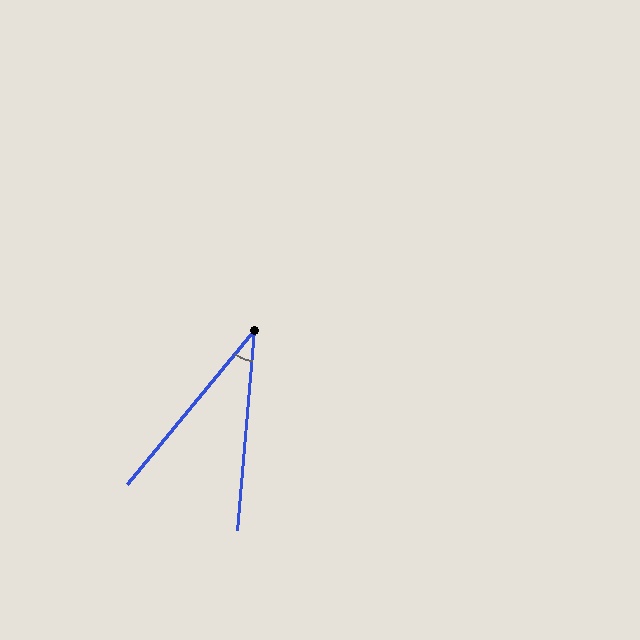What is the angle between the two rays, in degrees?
Approximately 35 degrees.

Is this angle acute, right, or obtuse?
It is acute.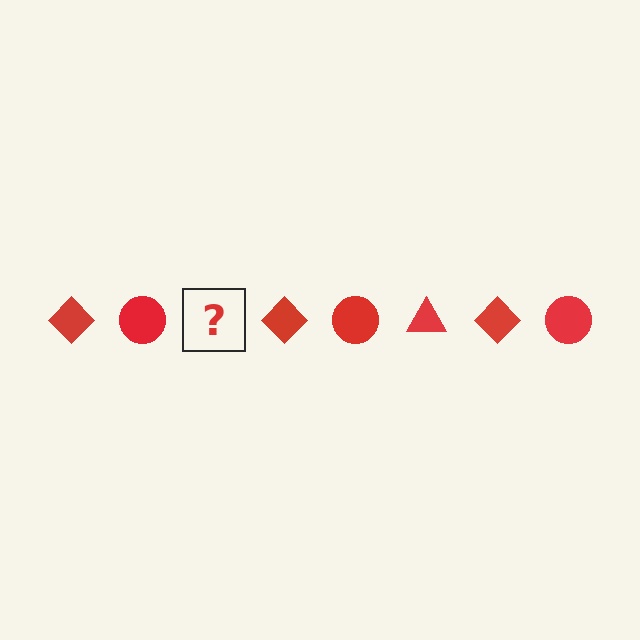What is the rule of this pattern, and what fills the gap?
The rule is that the pattern cycles through diamond, circle, triangle shapes in red. The gap should be filled with a red triangle.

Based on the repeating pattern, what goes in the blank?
The blank should be a red triangle.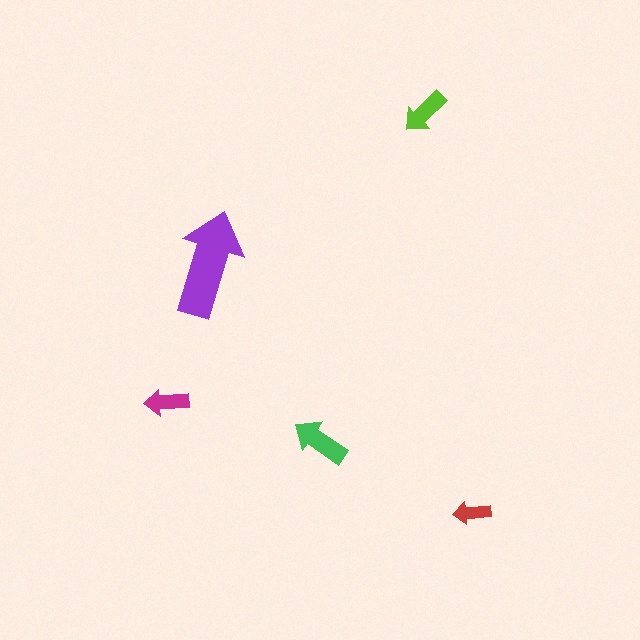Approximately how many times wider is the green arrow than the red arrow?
About 1.5 times wider.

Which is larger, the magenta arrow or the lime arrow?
The lime one.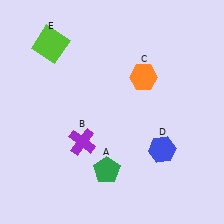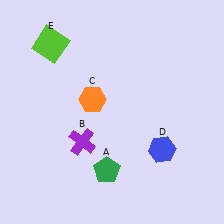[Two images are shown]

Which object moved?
The orange hexagon (C) moved left.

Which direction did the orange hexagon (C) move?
The orange hexagon (C) moved left.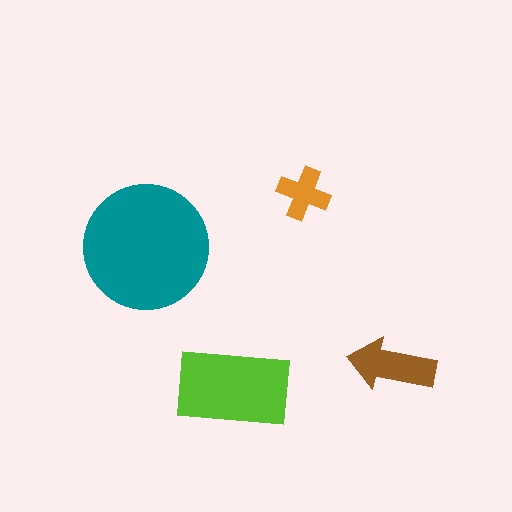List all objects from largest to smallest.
The teal circle, the lime rectangle, the brown arrow, the orange cross.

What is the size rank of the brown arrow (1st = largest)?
3rd.